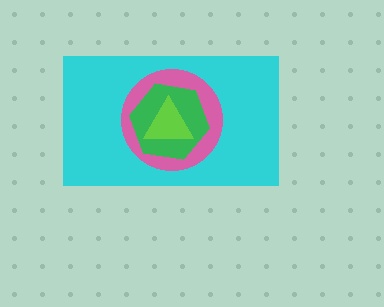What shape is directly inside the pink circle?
The green hexagon.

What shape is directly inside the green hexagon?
The lime triangle.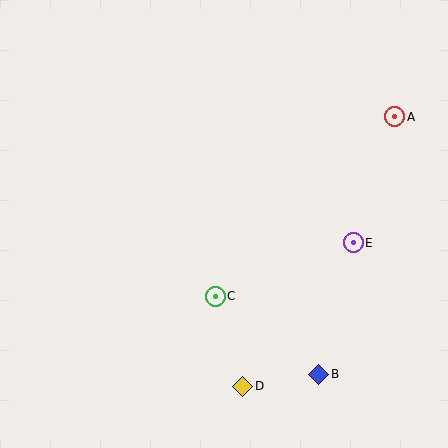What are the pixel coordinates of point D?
Point D is at (243, 386).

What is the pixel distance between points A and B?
The distance between A and B is 268 pixels.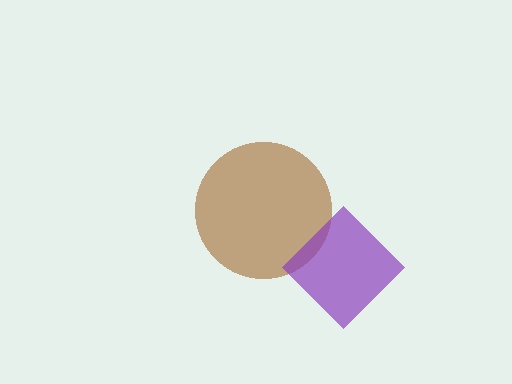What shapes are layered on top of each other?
The layered shapes are: a brown circle, a purple diamond.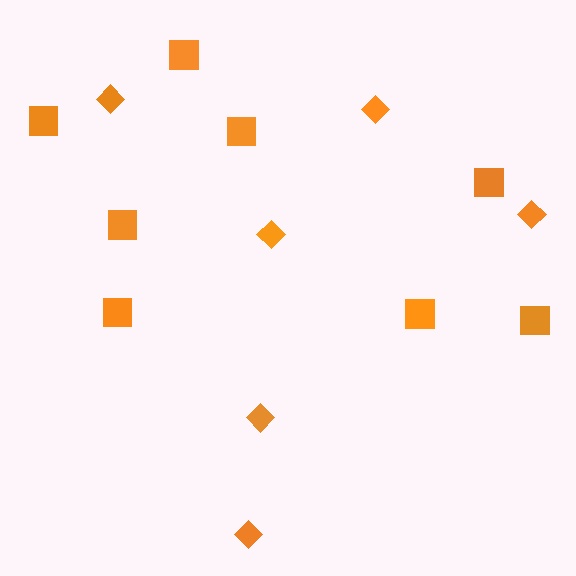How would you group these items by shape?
There are 2 groups: one group of squares (8) and one group of diamonds (6).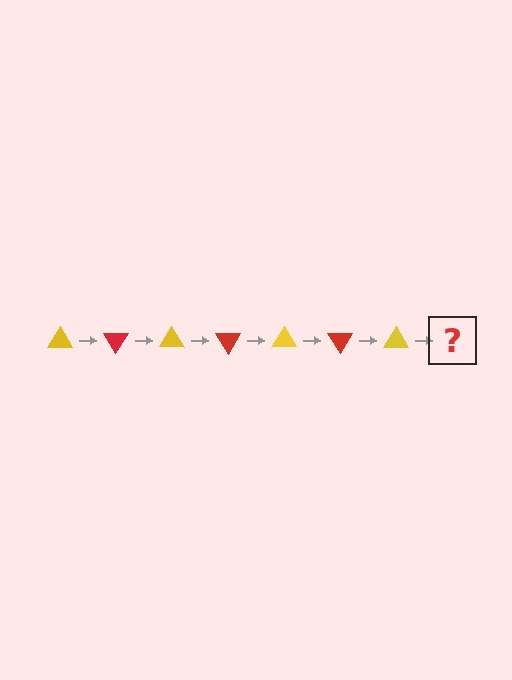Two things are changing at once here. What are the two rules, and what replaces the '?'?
The two rules are that it rotates 60 degrees each step and the color cycles through yellow and red. The '?' should be a red triangle, rotated 420 degrees from the start.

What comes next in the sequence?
The next element should be a red triangle, rotated 420 degrees from the start.